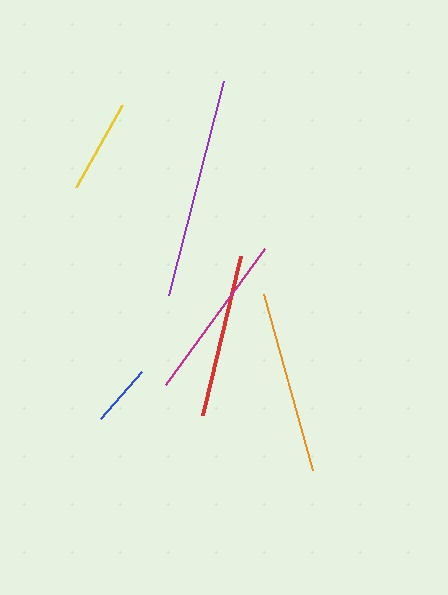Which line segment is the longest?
The purple line is the longest at approximately 221 pixels.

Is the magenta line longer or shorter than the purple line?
The purple line is longer than the magenta line.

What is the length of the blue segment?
The blue segment is approximately 63 pixels long.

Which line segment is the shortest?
The blue line is the shortest at approximately 63 pixels.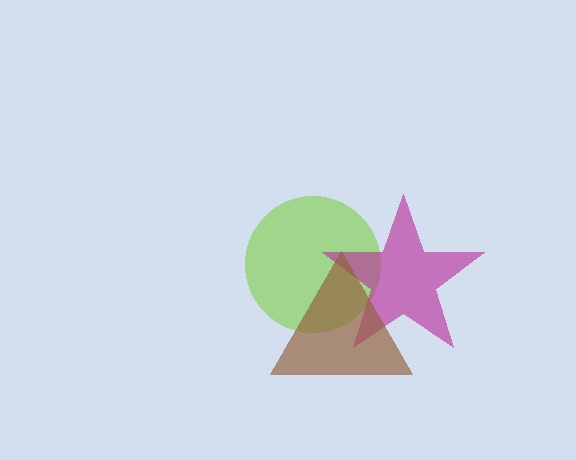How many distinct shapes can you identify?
There are 3 distinct shapes: a lime circle, a magenta star, a brown triangle.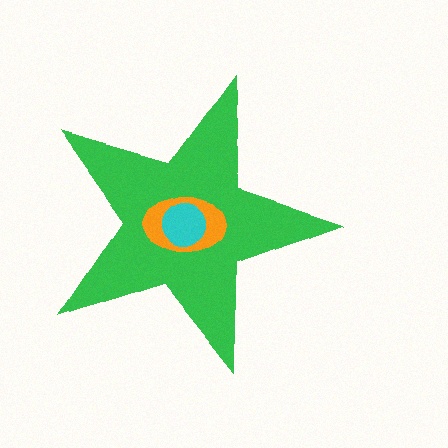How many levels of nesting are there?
3.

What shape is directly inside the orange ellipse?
The cyan circle.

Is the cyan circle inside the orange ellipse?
Yes.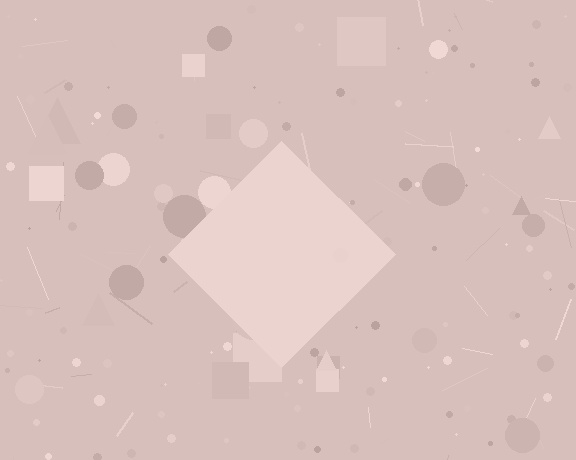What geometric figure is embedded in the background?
A diamond is embedded in the background.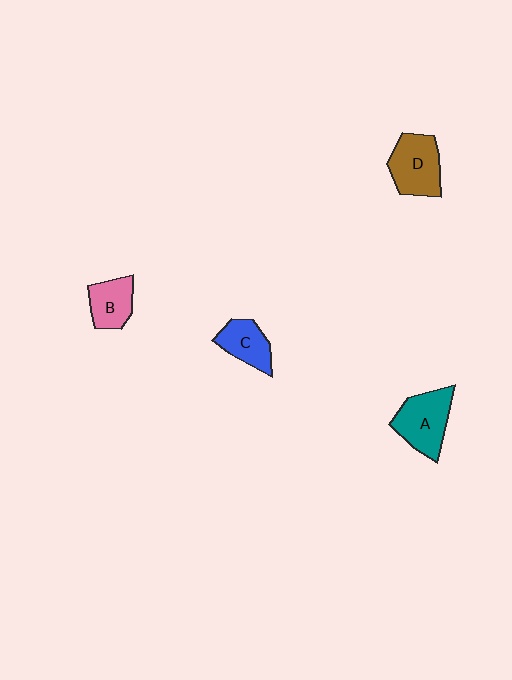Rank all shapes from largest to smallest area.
From largest to smallest: A (teal), D (brown), C (blue), B (pink).